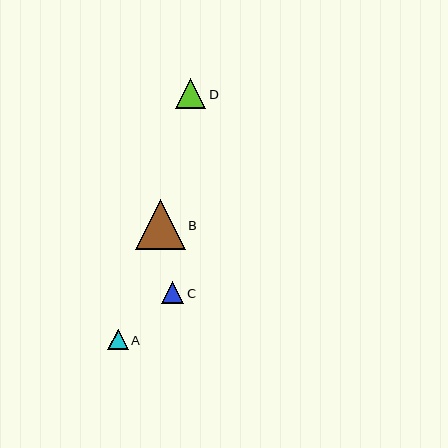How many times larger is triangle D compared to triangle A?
Triangle D is approximately 1.5 times the size of triangle A.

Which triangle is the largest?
Triangle B is the largest with a size of approximately 50 pixels.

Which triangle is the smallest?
Triangle A is the smallest with a size of approximately 20 pixels.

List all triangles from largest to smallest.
From largest to smallest: B, D, C, A.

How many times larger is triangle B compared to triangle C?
Triangle B is approximately 2.3 times the size of triangle C.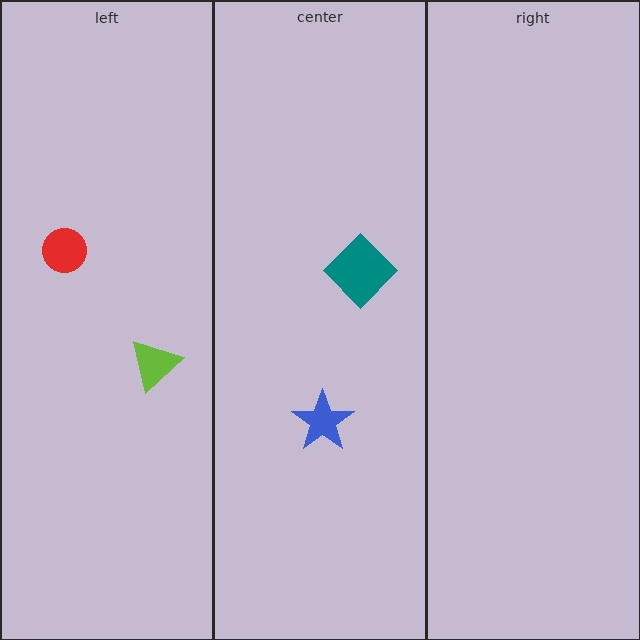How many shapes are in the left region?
2.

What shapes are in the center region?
The blue star, the teal diamond.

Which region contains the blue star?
The center region.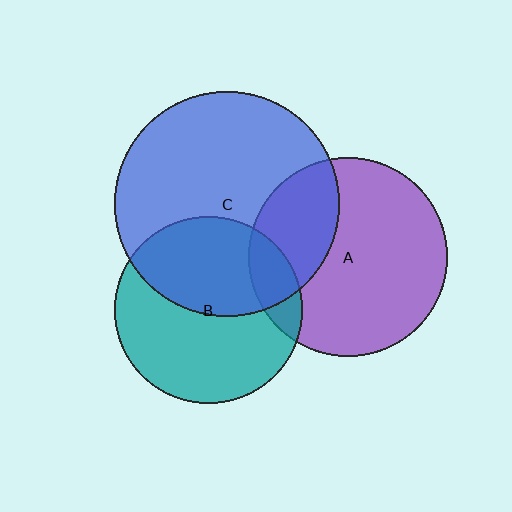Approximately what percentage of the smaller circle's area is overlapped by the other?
Approximately 30%.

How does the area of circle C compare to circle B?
Approximately 1.4 times.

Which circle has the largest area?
Circle C (blue).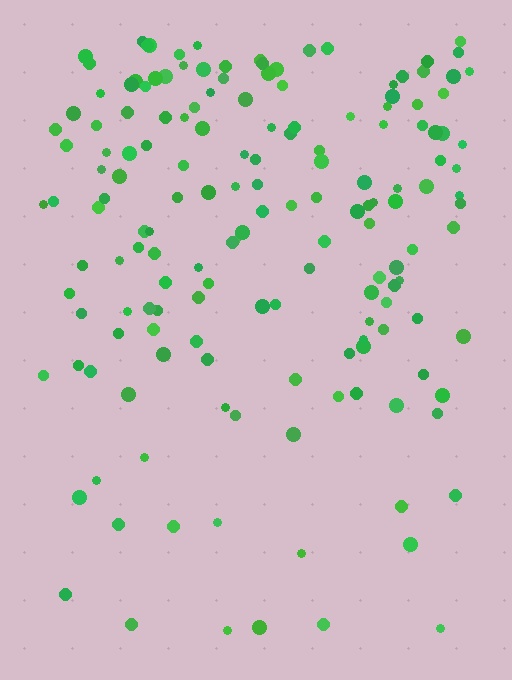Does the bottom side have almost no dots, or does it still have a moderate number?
Still a moderate number, just noticeably fewer than the top.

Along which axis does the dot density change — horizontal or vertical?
Vertical.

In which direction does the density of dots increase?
From bottom to top, with the top side densest.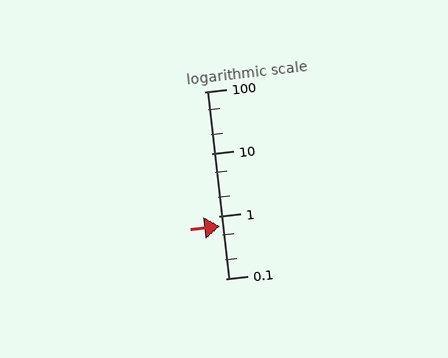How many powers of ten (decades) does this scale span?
The scale spans 3 decades, from 0.1 to 100.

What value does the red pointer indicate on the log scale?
The pointer indicates approximately 0.69.